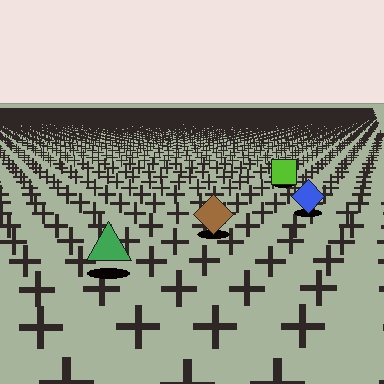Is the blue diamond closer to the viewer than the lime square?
Yes. The blue diamond is closer — you can tell from the texture gradient: the ground texture is coarser near it.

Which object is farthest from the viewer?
The lime square is farthest from the viewer. It appears smaller and the ground texture around it is denser.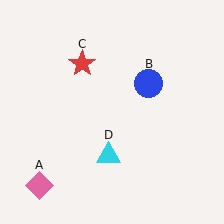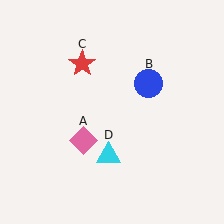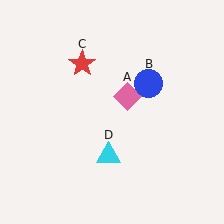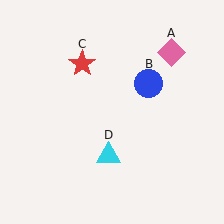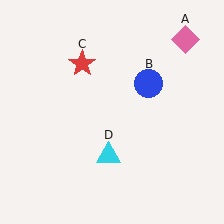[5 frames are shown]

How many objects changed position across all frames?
1 object changed position: pink diamond (object A).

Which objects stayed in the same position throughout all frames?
Blue circle (object B) and red star (object C) and cyan triangle (object D) remained stationary.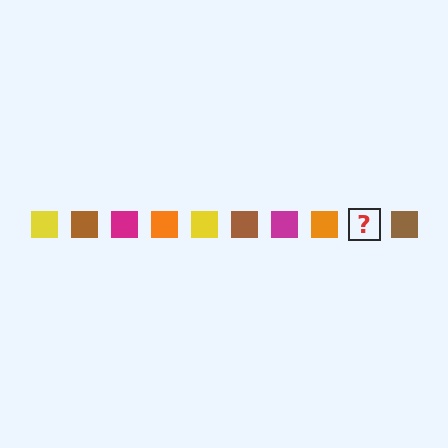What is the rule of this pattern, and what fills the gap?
The rule is that the pattern cycles through yellow, brown, magenta, orange squares. The gap should be filled with a yellow square.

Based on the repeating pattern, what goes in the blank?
The blank should be a yellow square.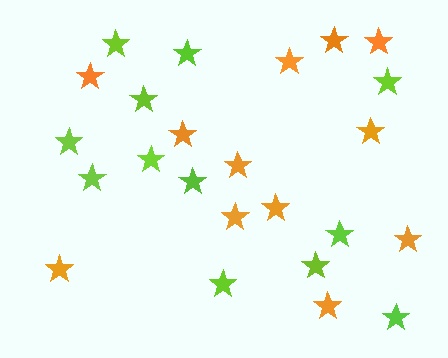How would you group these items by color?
There are 2 groups: one group of lime stars (12) and one group of orange stars (12).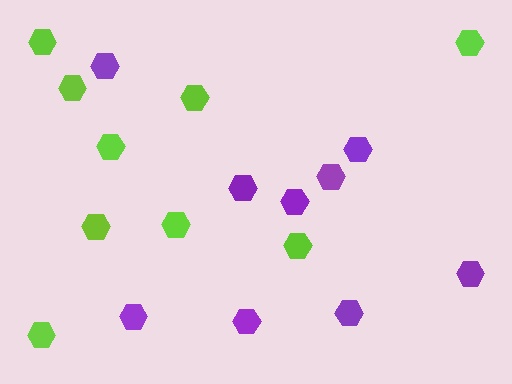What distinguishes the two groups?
There are 2 groups: one group of purple hexagons (9) and one group of lime hexagons (9).